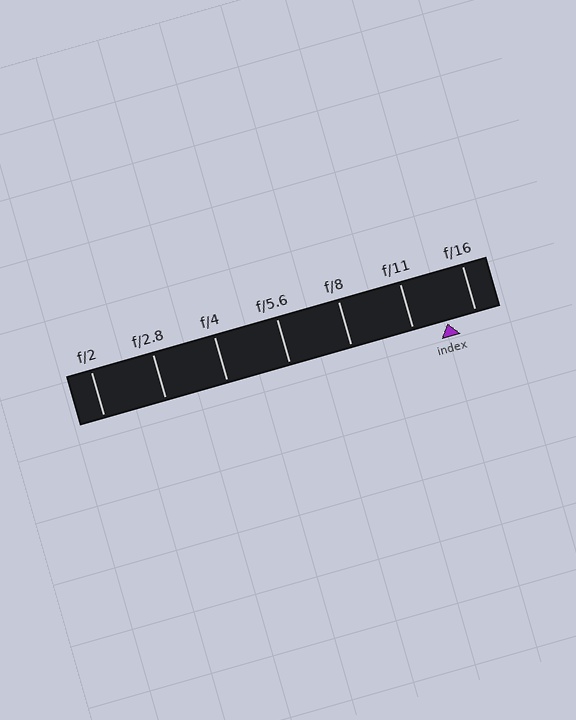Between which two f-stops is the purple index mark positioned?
The index mark is between f/11 and f/16.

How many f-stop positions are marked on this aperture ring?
There are 7 f-stop positions marked.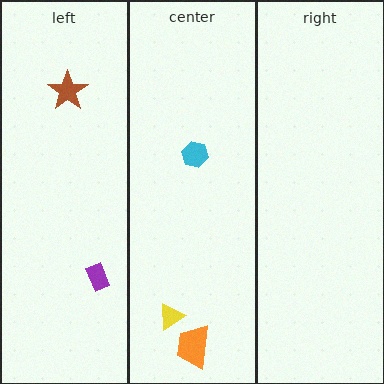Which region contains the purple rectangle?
The left region.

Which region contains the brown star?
The left region.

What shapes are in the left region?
The purple rectangle, the brown star.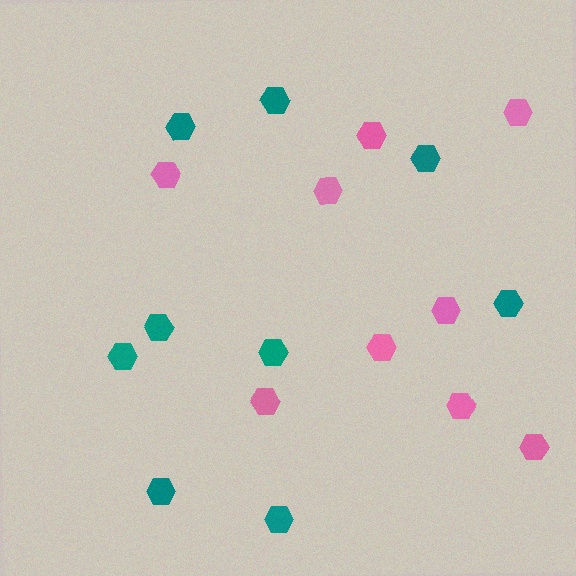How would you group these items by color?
There are 2 groups: one group of teal hexagons (9) and one group of pink hexagons (9).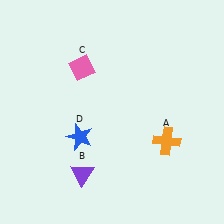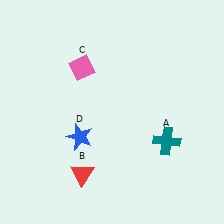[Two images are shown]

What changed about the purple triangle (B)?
In Image 1, B is purple. In Image 2, it changed to red.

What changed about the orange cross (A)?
In Image 1, A is orange. In Image 2, it changed to teal.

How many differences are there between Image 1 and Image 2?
There are 2 differences between the two images.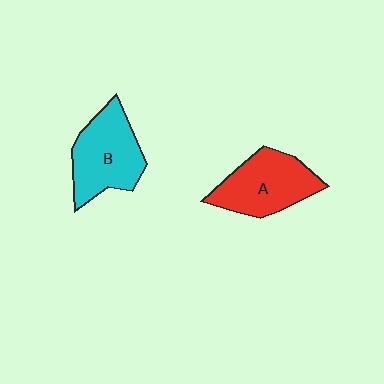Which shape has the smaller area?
Shape A (red).